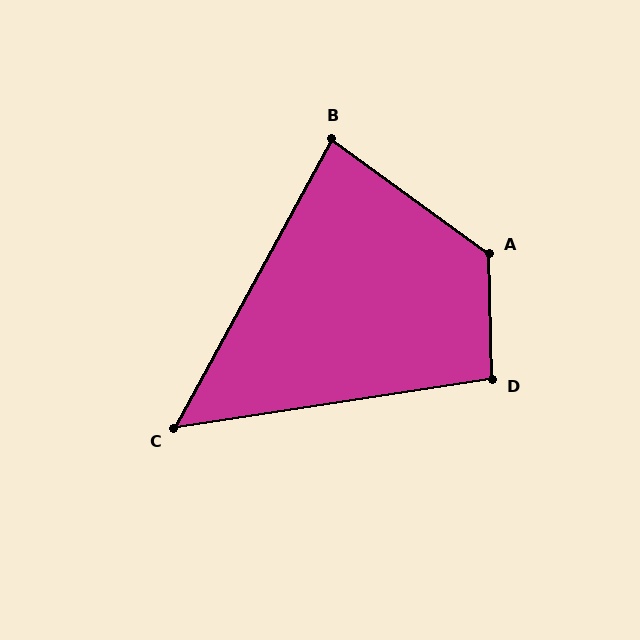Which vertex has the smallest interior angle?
C, at approximately 53 degrees.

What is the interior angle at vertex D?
Approximately 98 degrees (obtuse).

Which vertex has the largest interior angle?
A, at approximately 127 degrees.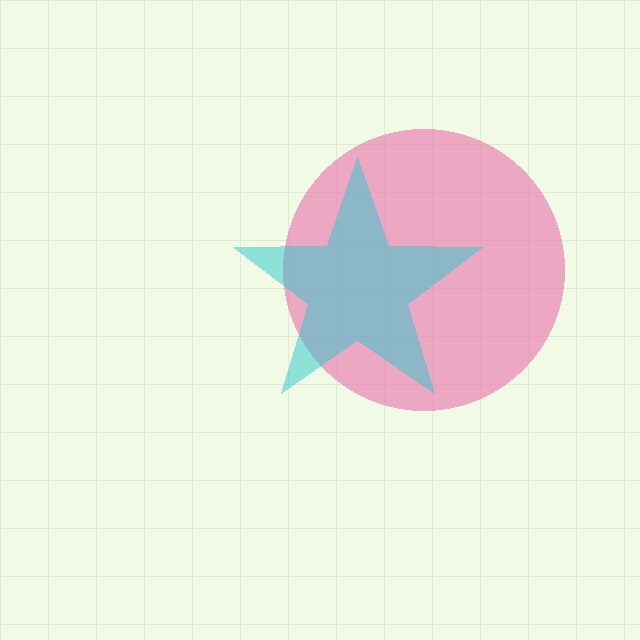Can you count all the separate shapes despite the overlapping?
Yes, there are 2 separate shapes.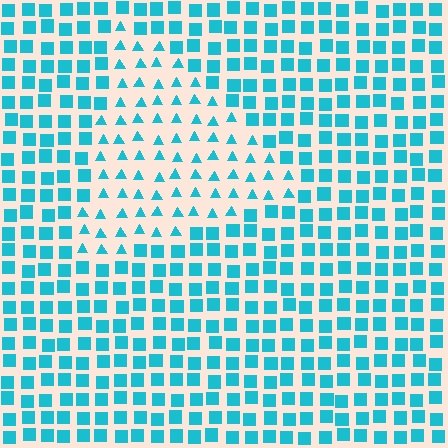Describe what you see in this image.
The image is filled with small cyan elements arranged in a uniform grid. A triangle-shaped region contains triangles, while the surrounding area contains squares. The boundary is defined purely by the change in element shape.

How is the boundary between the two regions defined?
The boundary is defined by a change in element shape: triangles inside vs. squares outside. All elements share the same color and spacing.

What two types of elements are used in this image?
The image uses triangles inside the triangle region and squares outside it.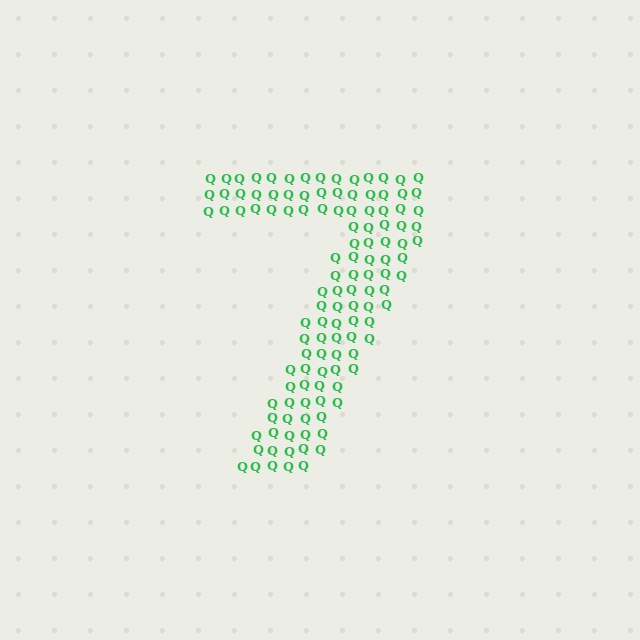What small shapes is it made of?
It is made of small letter Q's.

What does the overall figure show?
The overall figure shows the digit 7.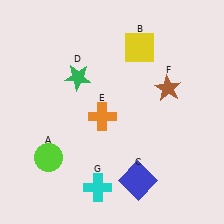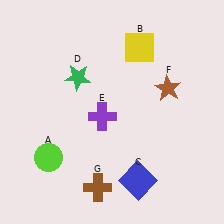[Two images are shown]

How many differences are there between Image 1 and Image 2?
There are 2 differences between the two images.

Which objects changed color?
E changed from orange to purple. G changed from cyan to brown.